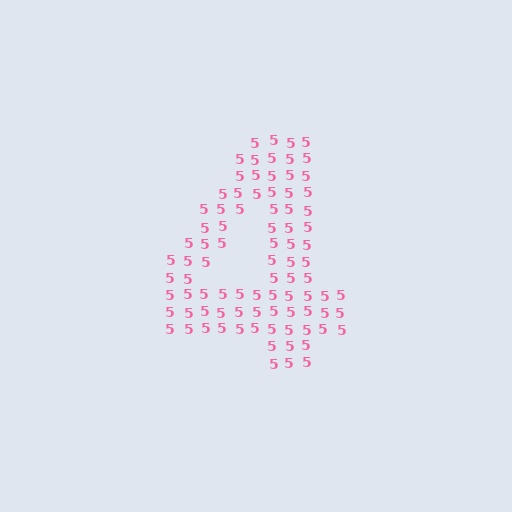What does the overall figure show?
The overall figure shows the digit 4.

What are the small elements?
The small elements are digit 5's.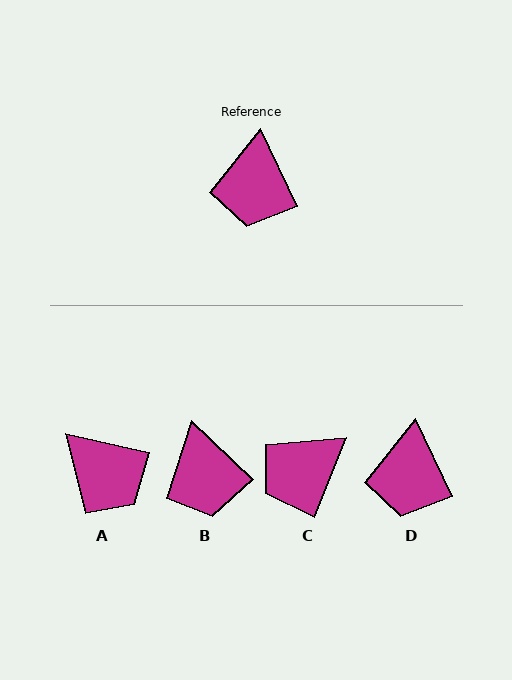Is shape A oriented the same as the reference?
No, it is off by about 53 degrees.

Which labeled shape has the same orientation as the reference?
D.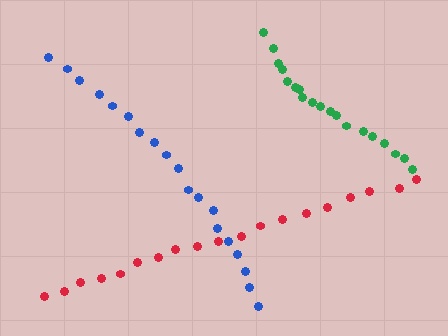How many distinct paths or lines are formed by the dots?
There are 3 distinct paths.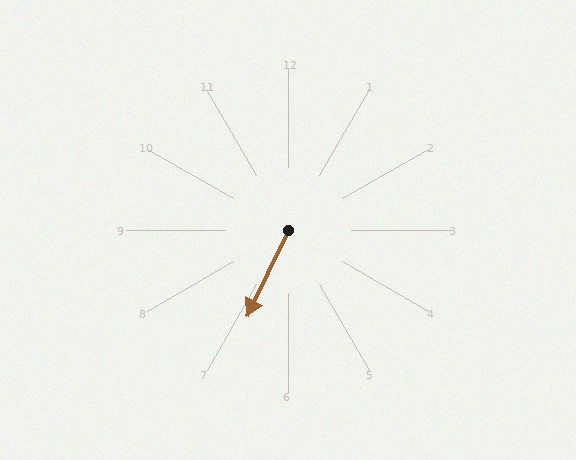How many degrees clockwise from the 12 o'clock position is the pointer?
Approximately 206 degrees.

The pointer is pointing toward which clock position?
Roughly 7 o'clock.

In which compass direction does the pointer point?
Southwest.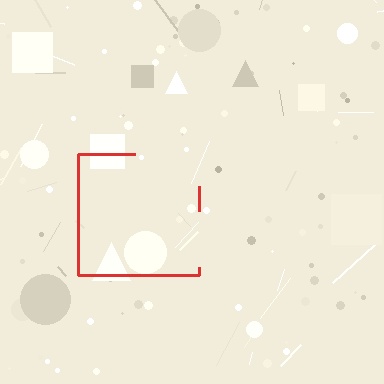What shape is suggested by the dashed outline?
The dashed outline suggests a square.